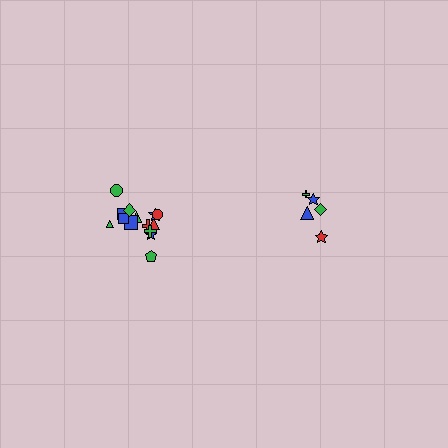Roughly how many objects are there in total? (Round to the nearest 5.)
Roughly 20 objects in total.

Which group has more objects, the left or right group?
The left group.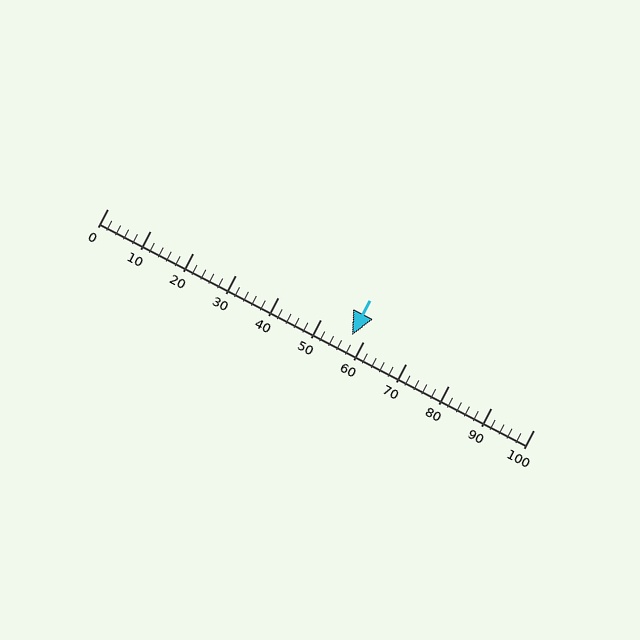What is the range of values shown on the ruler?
The ruler shows values from 0 to 100.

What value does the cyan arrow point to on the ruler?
The cyan arrow points to approximately 57.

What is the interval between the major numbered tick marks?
The major tick marks are spaced 10 units apart.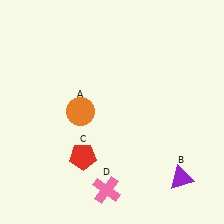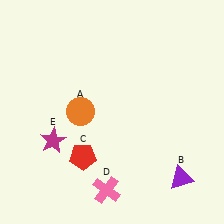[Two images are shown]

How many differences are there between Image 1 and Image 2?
There is 1 difference between the two images.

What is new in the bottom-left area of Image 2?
A magenta star (E) was added in the bottom-left area of Image 2.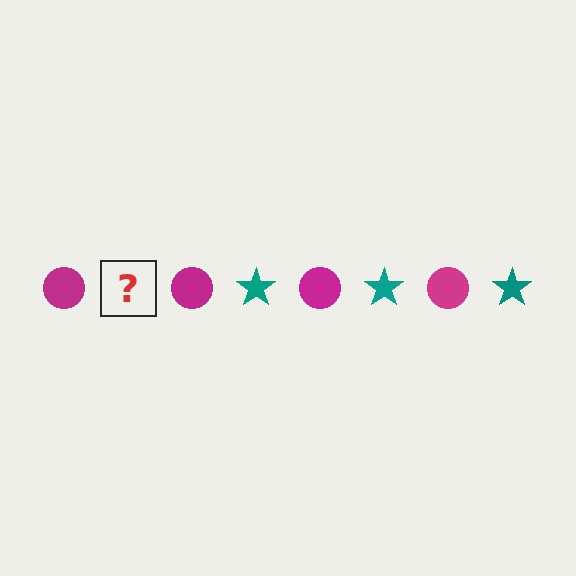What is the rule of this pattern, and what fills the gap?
The rule is that the pattern alternates between magenta circle and teal star. The gap should be filled with a teal star.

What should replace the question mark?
The question mark should be replaced with a teal star.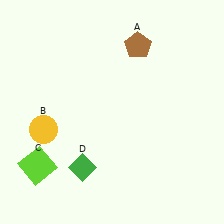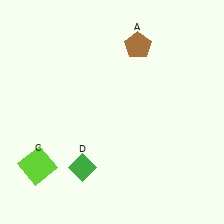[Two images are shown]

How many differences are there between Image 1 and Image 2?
There is 1 difference between the two images.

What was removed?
The yellow circle (B) was removed in Image 2.